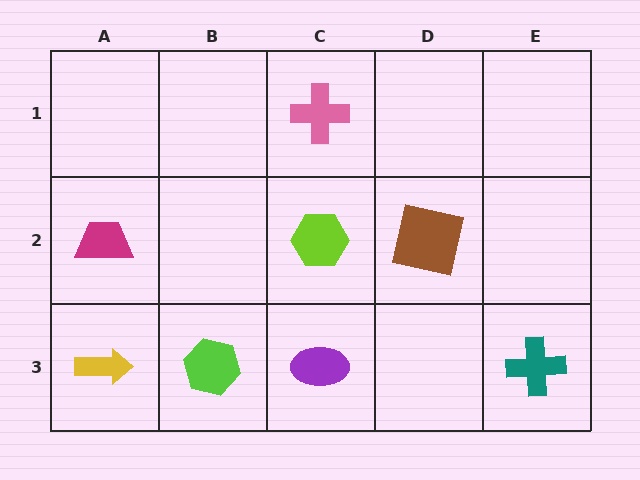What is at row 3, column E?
A teal cross.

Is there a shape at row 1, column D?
No, that cell is empty.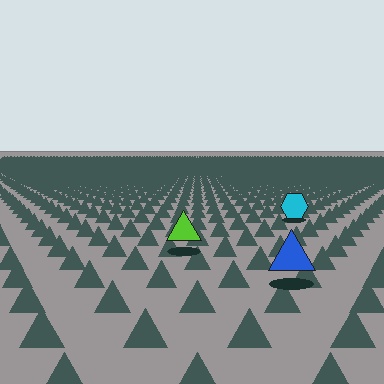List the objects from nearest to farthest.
From nearest to farthest: the blue triangle, the lime triangle, the cyan hexagon.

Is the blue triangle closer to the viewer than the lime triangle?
Yes. The blue triangle is closer — you can tell from the texture gradient: the ground texture is coarser near it.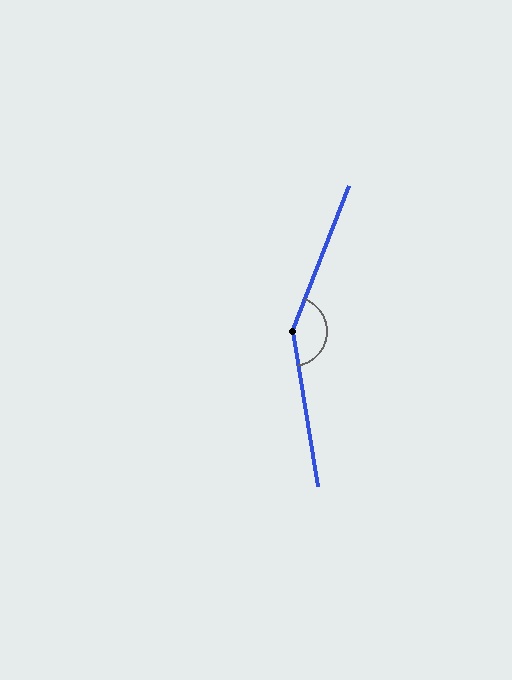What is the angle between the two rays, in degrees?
Approximately 150 degrees.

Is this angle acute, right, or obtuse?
It is obtuse.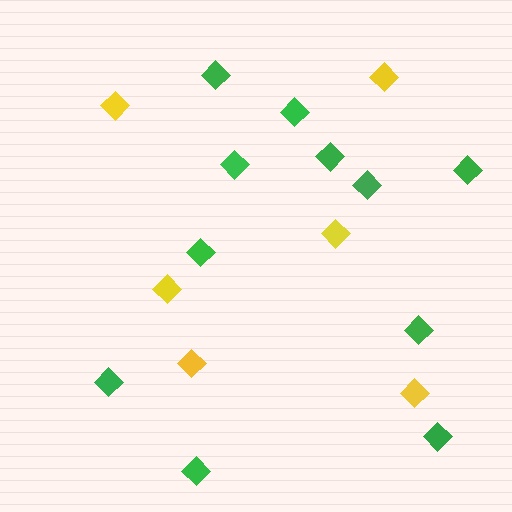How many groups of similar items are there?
There are 2 groups: one group of yellow diamonds (6) and one group of green diamonds (11).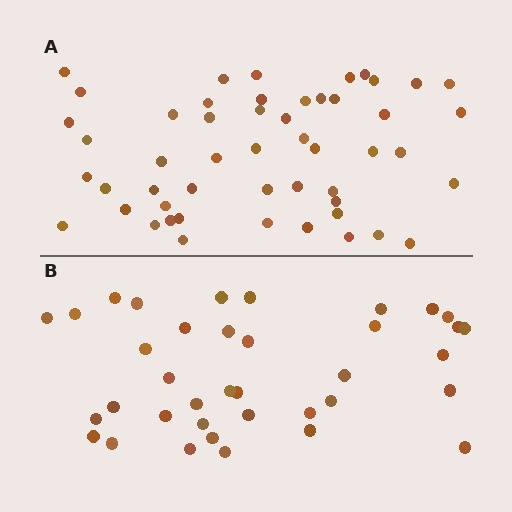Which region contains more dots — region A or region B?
Region A (the top region) has more dots.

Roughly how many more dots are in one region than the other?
Region A has approximately 15 more dots than region B.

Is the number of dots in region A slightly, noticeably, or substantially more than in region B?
Region A has noticeably more, but not dramatically so. The ratio is roughly 1.4 to 1.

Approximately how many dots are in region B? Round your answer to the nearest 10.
About 40 dots. (The exact count is 37, which rounds to 40.)